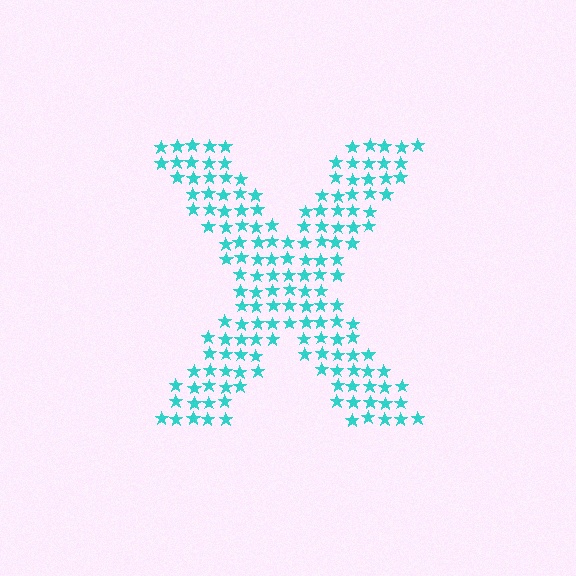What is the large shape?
The large shape is the letter X.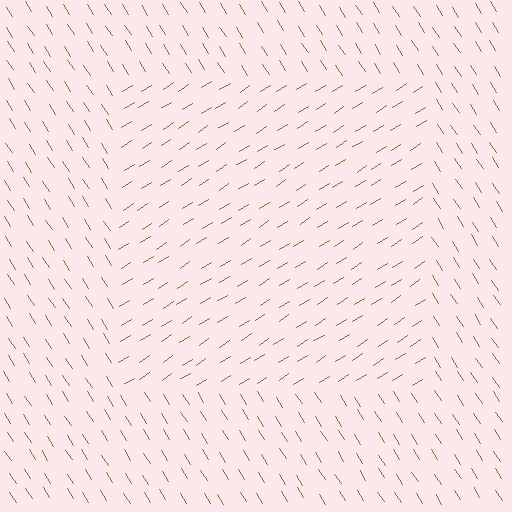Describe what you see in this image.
The image is filled with small brown line segments. A rectangle region in the image has lines oriented differently from the surrounding lines, creating a visible texture boundary.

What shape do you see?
I see a rectangle.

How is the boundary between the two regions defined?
The boundary is defined purely by a change in line orientation (approximately 90 degrees difference). All lines are the same color and thickness.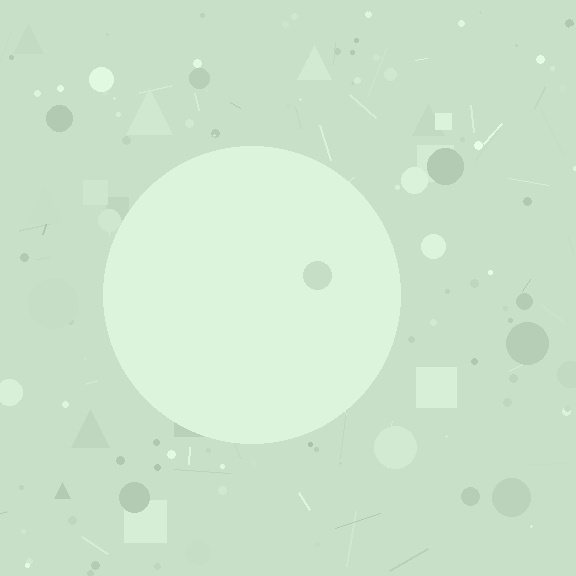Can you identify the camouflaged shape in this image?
The camouflaged shape is a circle.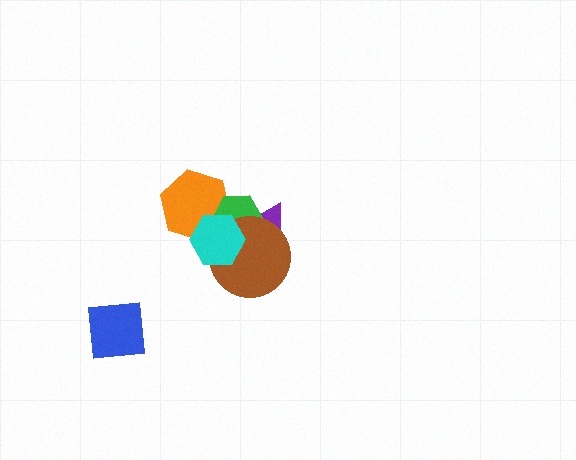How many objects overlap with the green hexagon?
4 objects overlap with the green hexagon.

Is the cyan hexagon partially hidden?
No, no other shape covers it.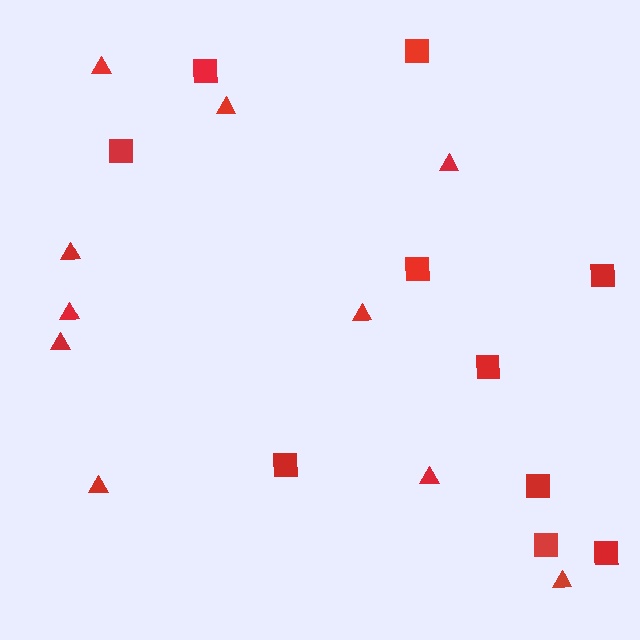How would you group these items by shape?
There are 2 groups: one group of triangles (10) and one group of squares (10).